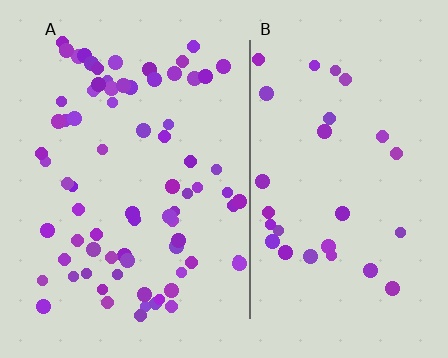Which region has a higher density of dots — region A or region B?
A (the left).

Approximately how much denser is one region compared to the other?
Approximately 2.6× — region A over region B.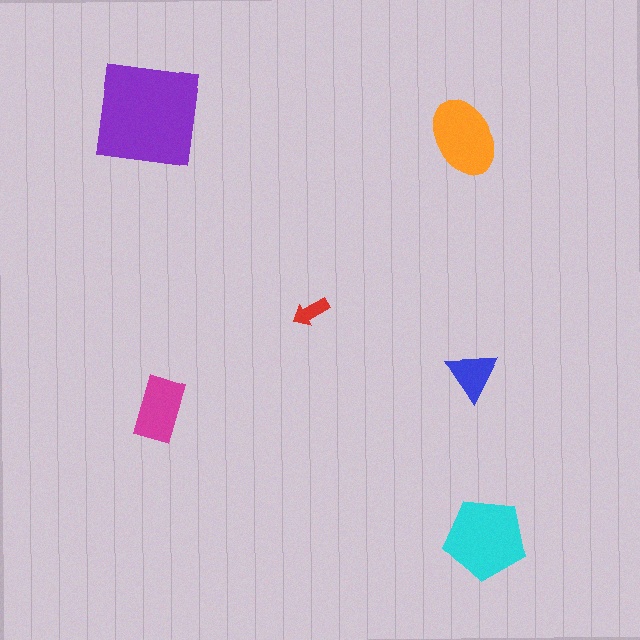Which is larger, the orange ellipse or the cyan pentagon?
The cyan pentagon.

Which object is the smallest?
The red arrow.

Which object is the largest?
The purple square.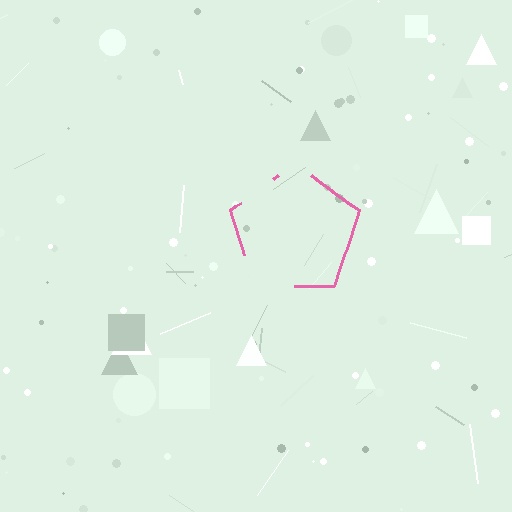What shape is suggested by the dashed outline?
The dashed outline suggests a pentagon.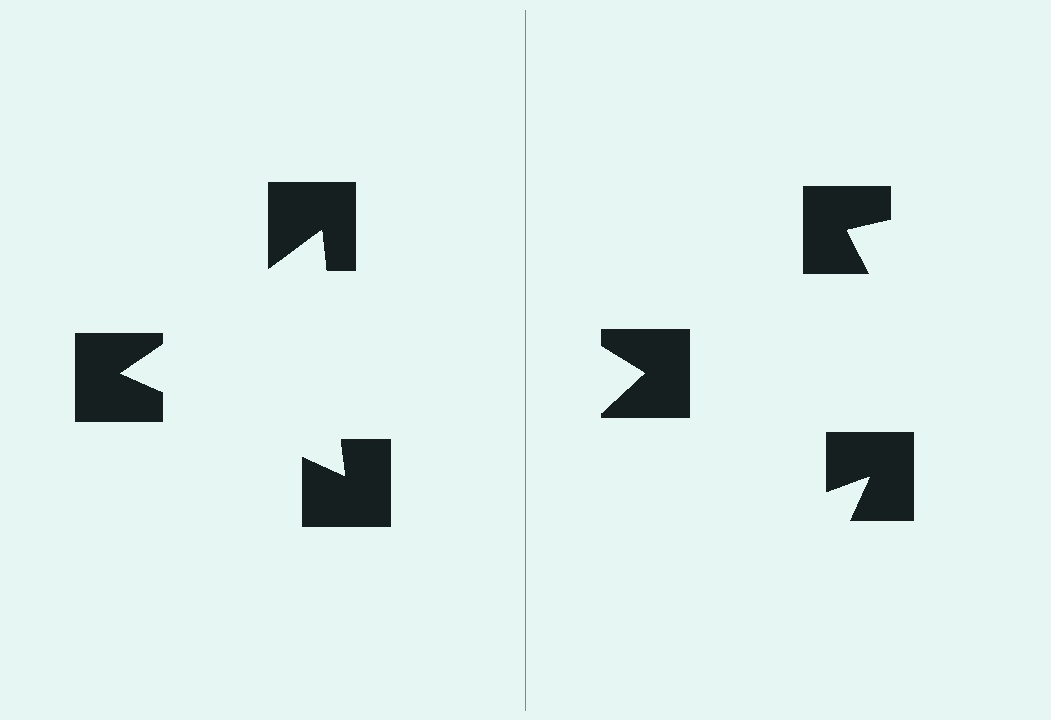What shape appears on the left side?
An illusory triangle.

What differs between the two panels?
The notched squares are positioned identically on both sides; only the wedge orientations differ. On the left they align to a triangle; on the right they are misaligned.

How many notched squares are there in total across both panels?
6 — 3 on each side.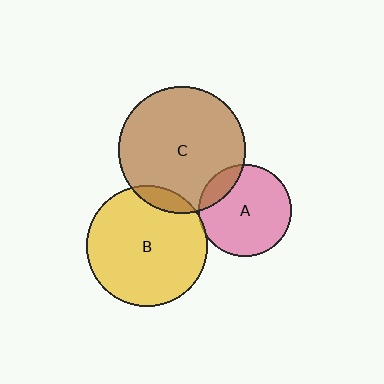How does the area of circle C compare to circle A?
Approximately 1.9 times.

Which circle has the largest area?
Circle C (brown).